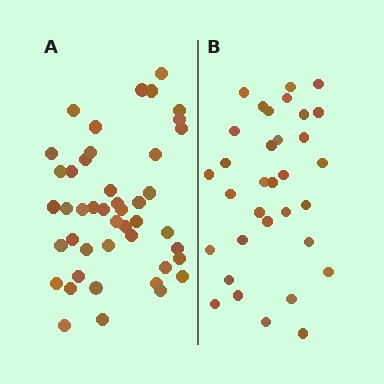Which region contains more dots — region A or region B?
Region A (the left region) has more dots.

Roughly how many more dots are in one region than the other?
Region A has roughly 12 or so more dots than region B.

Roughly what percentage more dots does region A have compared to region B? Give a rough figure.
About 35% more.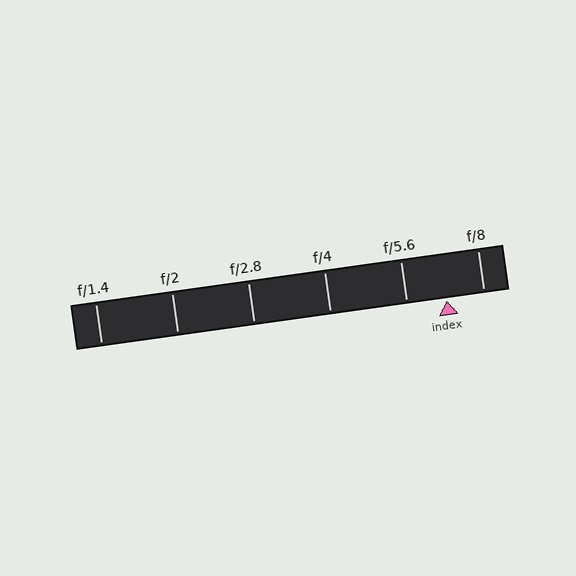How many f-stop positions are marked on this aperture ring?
There are 6 f-stop positions marked.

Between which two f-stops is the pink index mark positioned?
The index mark is between f/5.6 and f/8.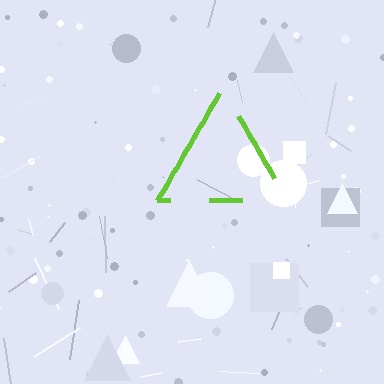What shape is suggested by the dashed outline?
The dashed outline suggests a triangle.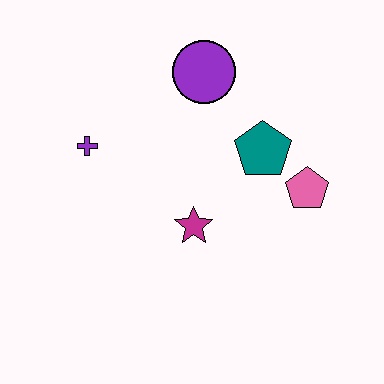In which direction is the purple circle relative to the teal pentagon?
The purple circle is above the teal pentagon.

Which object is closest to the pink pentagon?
The teal pentagon is closest to the pink pentagon.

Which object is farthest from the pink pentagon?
The purple cross is farthest from the pink pentagon.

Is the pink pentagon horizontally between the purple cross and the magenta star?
No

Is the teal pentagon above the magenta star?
Yes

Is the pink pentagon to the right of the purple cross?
Yes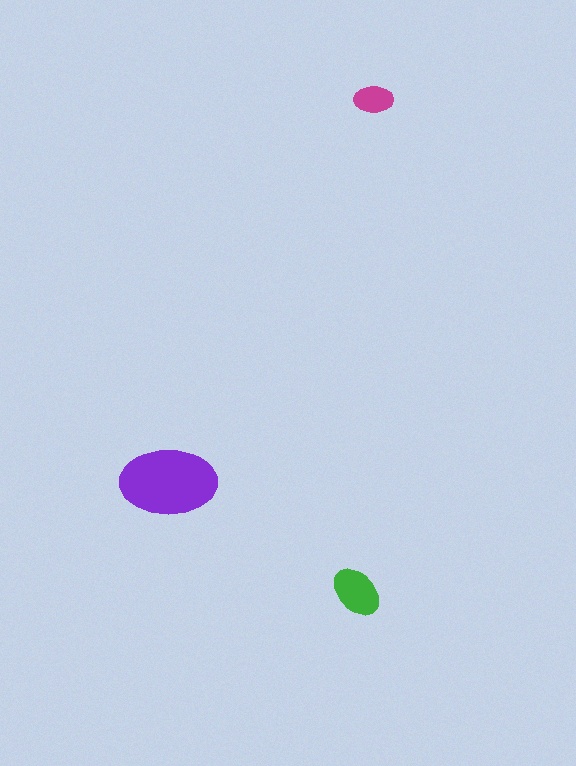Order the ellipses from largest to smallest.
the purple one, the green one, the magenta one.